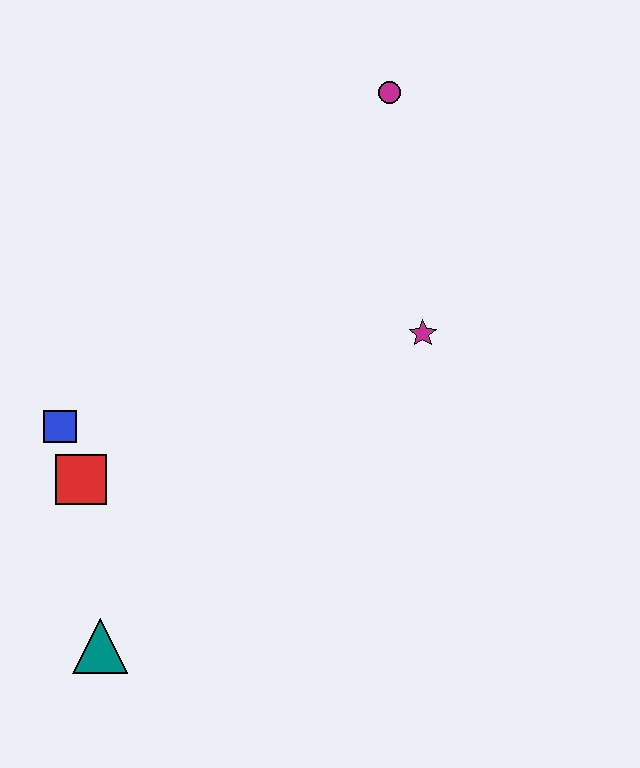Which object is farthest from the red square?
The magenta circle is farthest from the red square.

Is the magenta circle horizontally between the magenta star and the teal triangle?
Yes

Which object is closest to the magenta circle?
The magenta star is closest to the magenta circle.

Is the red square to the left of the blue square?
No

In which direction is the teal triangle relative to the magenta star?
The teal triangle is to the left of the magenta star.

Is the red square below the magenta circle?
Yes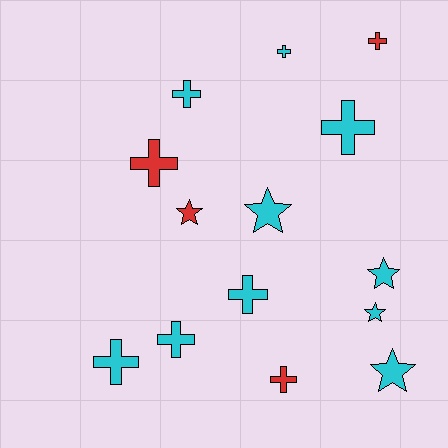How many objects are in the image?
There are 14 objects.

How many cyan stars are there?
There are 4 cyan stars.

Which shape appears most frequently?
Cross, with 9 objects.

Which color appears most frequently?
Cyan, with 10 objects.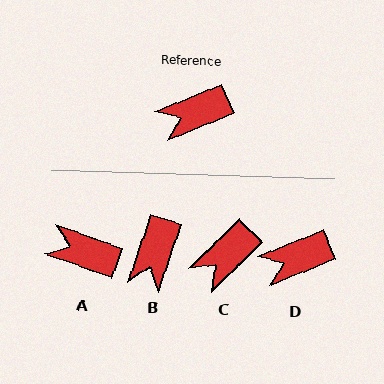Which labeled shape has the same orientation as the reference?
D.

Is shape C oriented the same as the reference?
No, it is off by about 22 degrees.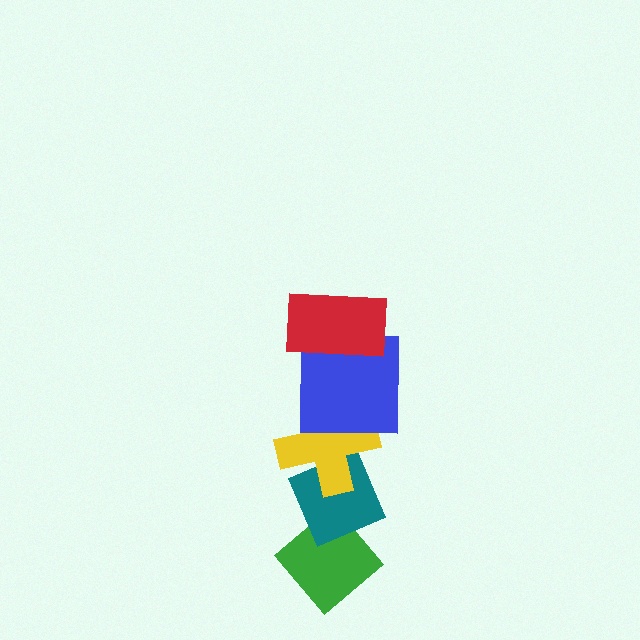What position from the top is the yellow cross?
The yellow cross is 3rd from the top.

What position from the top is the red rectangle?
The red rectangle is 1st from the top.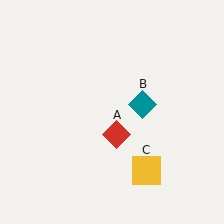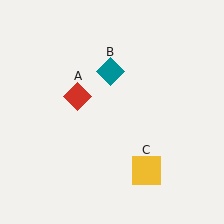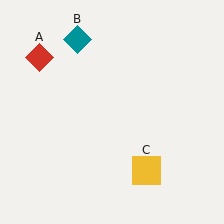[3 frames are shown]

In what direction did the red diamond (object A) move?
The red diamond (object A) moved up and to the left.